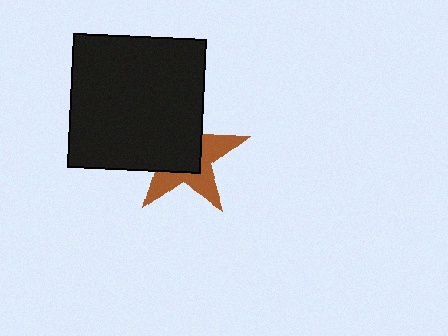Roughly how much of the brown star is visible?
A small part of it is visible (roughly 43%).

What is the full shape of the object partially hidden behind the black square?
The partially hidden object is a brown star.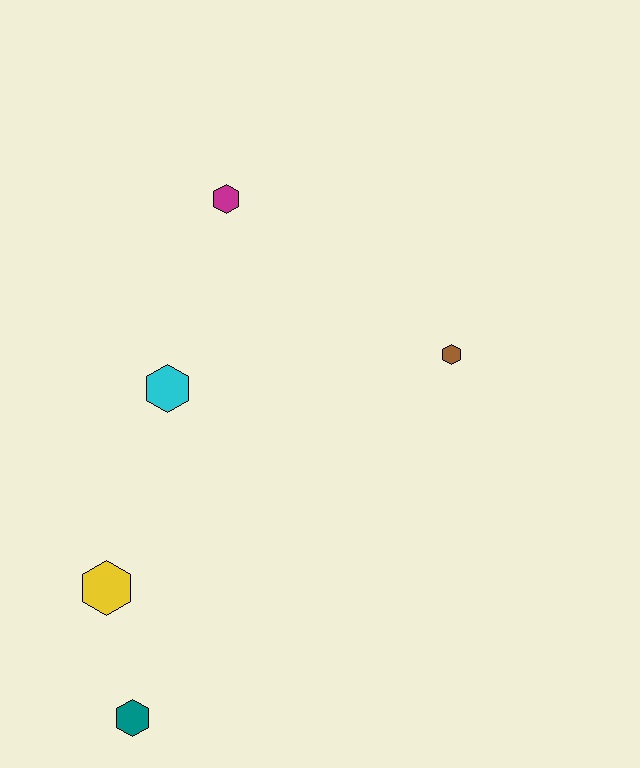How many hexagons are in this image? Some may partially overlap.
There are 5 hexagons.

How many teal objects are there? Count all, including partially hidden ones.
There is 1 teal object.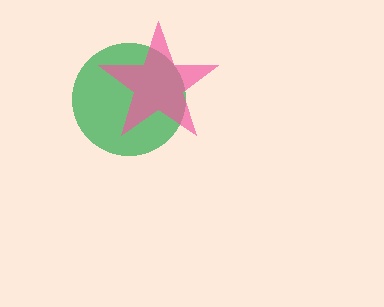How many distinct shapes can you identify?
There are 2 distinct shapes: a green circle, a pink star.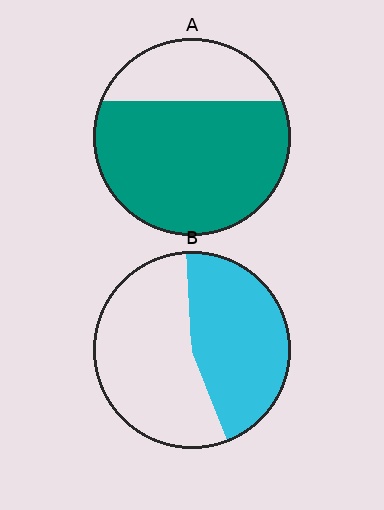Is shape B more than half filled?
No.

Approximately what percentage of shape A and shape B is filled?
A is approximately 75% and B is approximately 45%.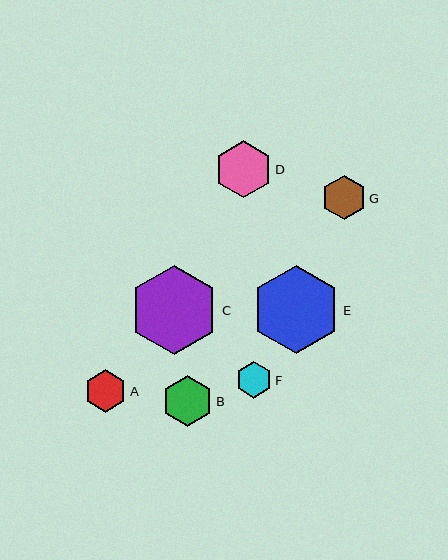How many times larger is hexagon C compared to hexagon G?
Hexagon C is approximately 2.0 times the size of hexagon G.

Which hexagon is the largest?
Hexagon C is the largest with a size of approximately 89 pixels.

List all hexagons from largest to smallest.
From largest to smallest: C, E, D, B, G, A, F.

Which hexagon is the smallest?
Hexagon F is the smallest with a size of approximately 36 pixels.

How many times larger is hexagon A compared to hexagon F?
Hexagon A is approximately 1.2 times the size of hexagon F.